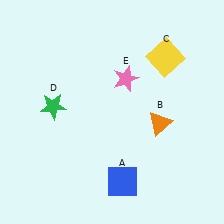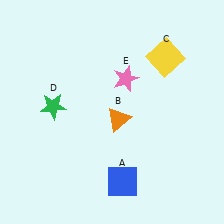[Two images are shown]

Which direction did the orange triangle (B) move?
The orange triangle (B) moved left.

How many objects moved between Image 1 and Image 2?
1 object moved between the two images.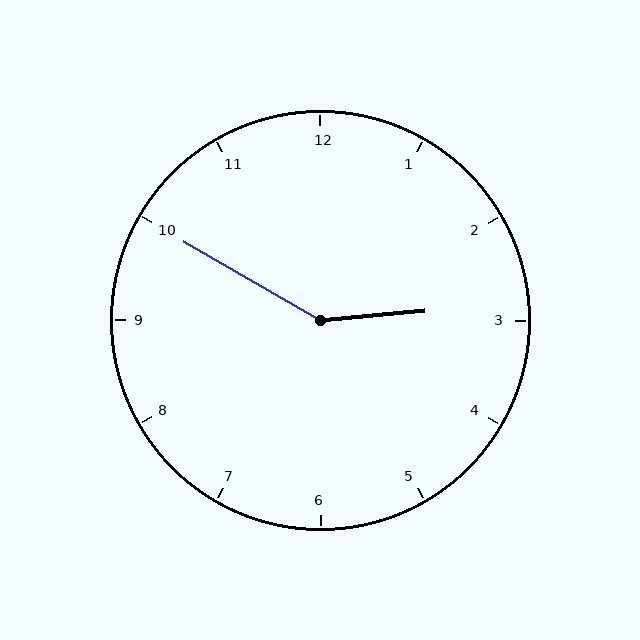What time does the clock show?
2:50.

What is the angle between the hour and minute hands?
Approximately 145 degrees.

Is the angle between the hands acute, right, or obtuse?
It is obtuse.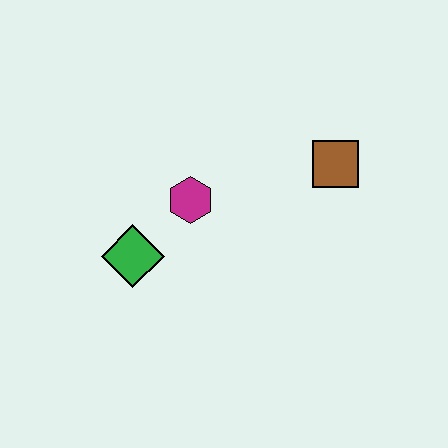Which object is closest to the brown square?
The magenta hexagon is closest to the brown square.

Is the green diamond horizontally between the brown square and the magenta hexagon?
No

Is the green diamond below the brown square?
Yes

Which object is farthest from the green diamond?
The brown square is farthest from the green diamond.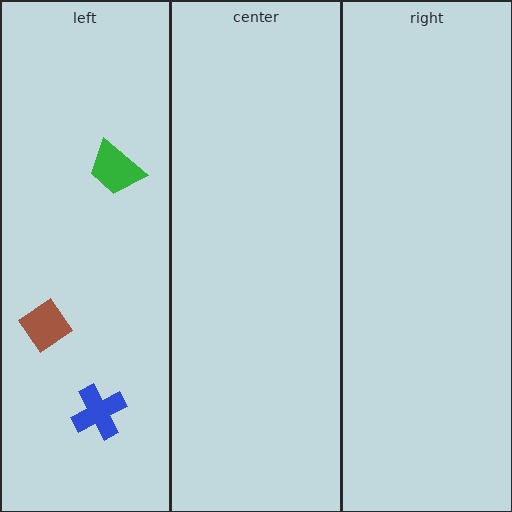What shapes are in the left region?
The green trapezoid, the brown diamond, the blue cross.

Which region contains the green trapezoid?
The left region.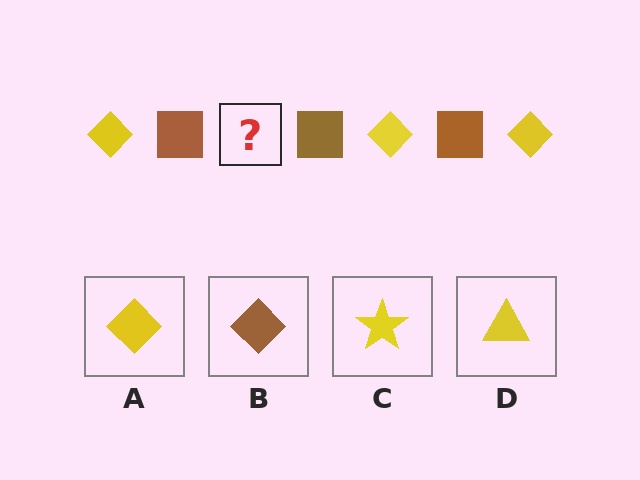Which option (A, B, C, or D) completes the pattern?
A.